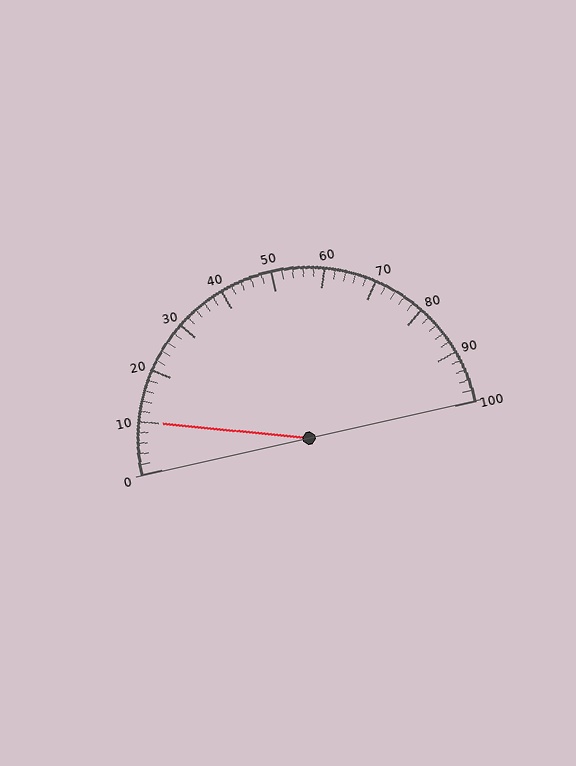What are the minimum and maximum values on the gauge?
The gauge ranges from 0 to 100.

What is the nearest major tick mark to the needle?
The nearest major tick mark is 10.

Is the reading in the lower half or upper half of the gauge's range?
The reading is in the lower half of the range (0 to 100).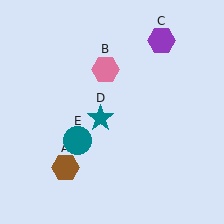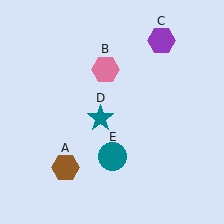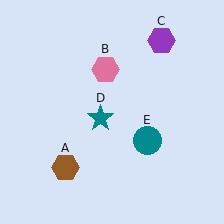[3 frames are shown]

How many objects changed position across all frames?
1 object changed position: teal circle (object E).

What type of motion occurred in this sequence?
The teal circle (object E) rotated counterclockwise around the center of the scene.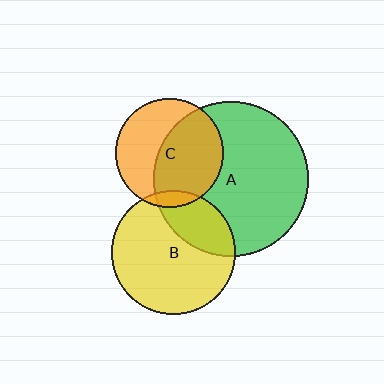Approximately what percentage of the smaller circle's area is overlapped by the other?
Approximately 55%.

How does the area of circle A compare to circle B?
Approximately 1.6 times.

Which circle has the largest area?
Circle A (green).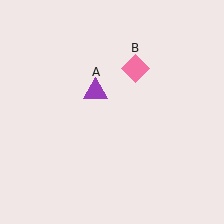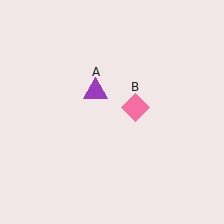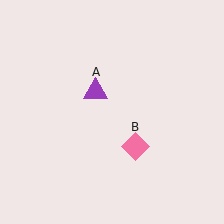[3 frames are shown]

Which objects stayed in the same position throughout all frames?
Purple triangle (object A) remained stationary.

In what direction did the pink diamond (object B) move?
The pink diamond (object B) moved down.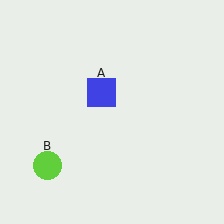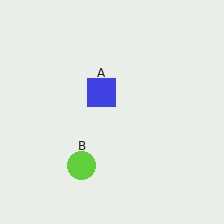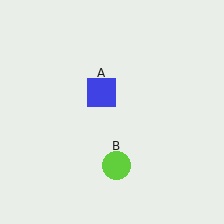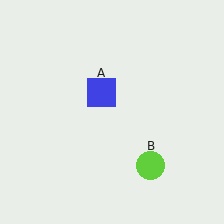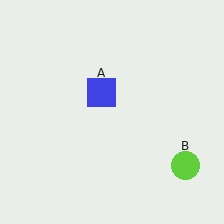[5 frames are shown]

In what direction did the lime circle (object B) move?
The lime circle (object B) moved right.